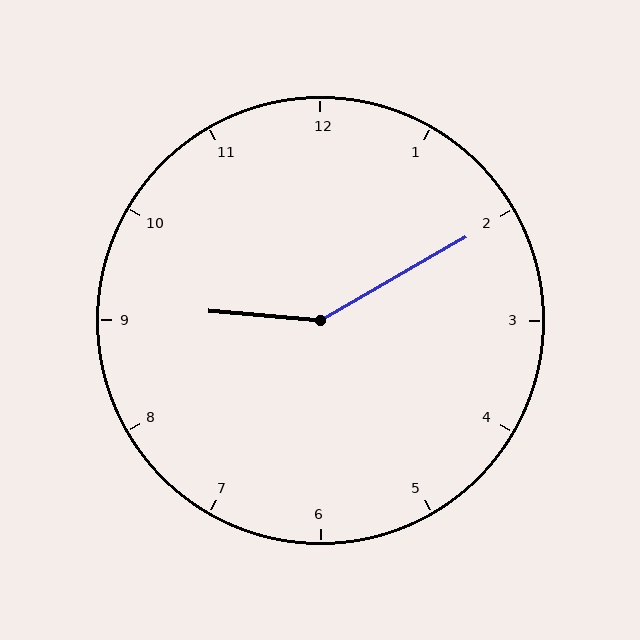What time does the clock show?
9:10.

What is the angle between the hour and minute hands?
Approximately 145 degrees.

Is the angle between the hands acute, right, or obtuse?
It is obtuse.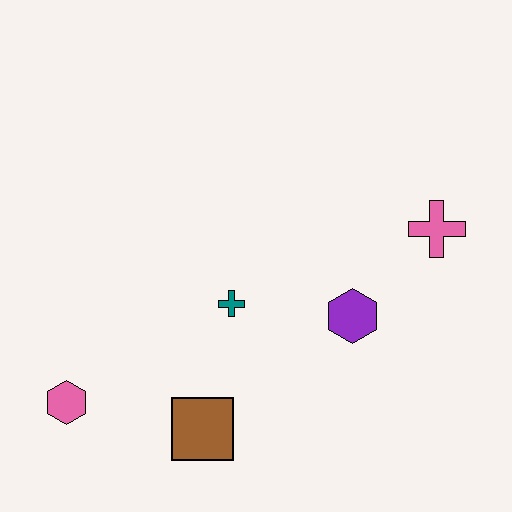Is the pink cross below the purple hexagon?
No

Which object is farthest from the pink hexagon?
The pink cross is farthest from the pink hexagon.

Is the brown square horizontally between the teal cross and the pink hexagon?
Yes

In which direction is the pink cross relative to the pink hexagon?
The pink cross is to the right of the pink hexagon.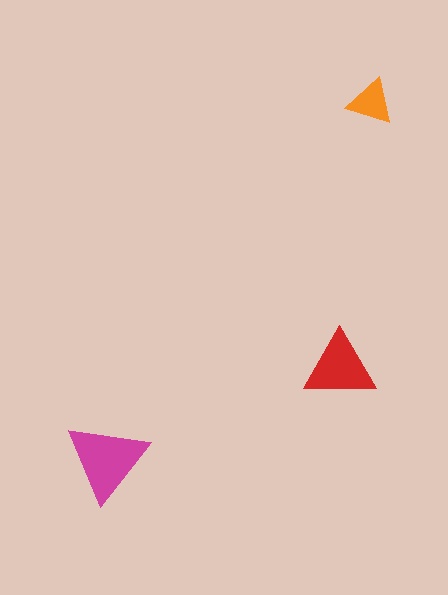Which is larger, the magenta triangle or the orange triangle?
The magenta one.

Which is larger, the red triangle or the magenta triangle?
The magenta one.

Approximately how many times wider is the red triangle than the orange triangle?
About 1.5 times wider.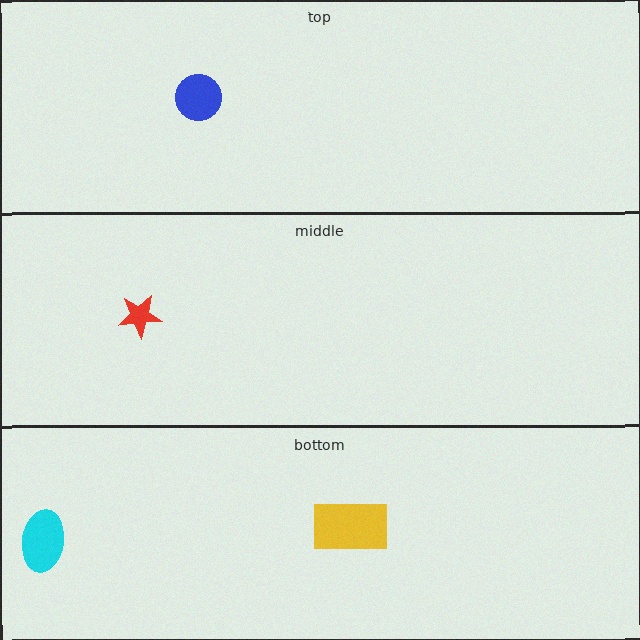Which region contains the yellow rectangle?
The bottom region.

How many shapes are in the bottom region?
2.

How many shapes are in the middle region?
1.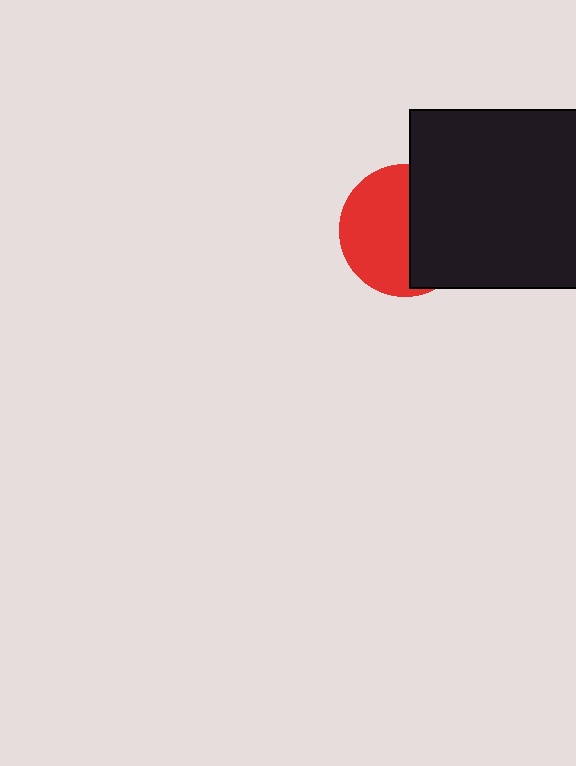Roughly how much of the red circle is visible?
About half of it is visible (roughly 55%).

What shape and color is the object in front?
The object in front is a black square.